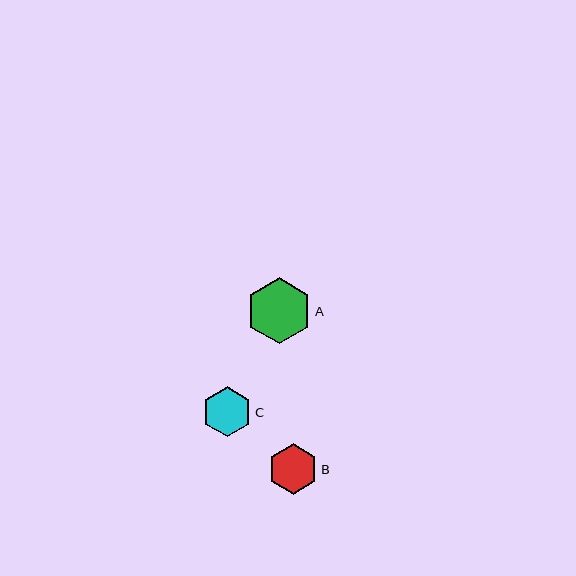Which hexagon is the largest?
Hexagon A is the largest with a size of approximately 66 pixels.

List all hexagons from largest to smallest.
From largest to smallest: A, B, C.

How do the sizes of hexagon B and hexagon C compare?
Hexagon B and hexagon C are approximately the same size.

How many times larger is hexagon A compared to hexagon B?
Hexagon A is approximately 1.3 times the size of hexagon B.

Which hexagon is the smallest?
Hexagon C is the smallest with a size of approximately 50 pixels.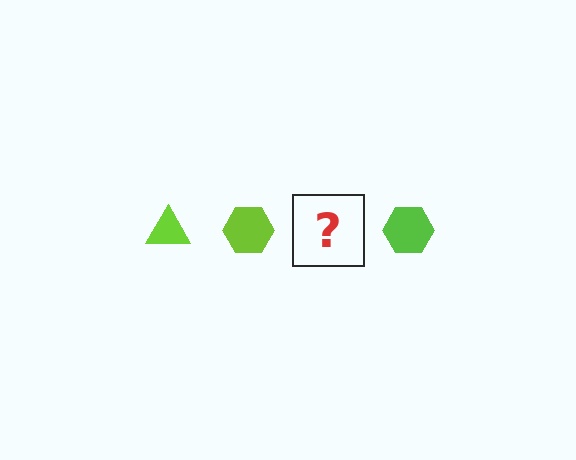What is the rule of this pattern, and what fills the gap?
The rule is that the pattern cycles through triangle, hexagon shapes in lime. The gap should be filled with a lime triangle.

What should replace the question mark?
The question mark should be replaced with a lime triangle.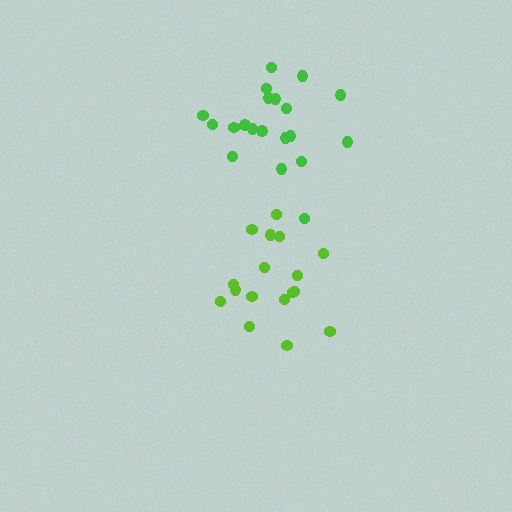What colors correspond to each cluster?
The clusters are colored: lime, green.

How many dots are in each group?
Group 1: 17 dots, Group 2: 20 dots (37 total).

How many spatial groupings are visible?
There are 2 spatial groupings.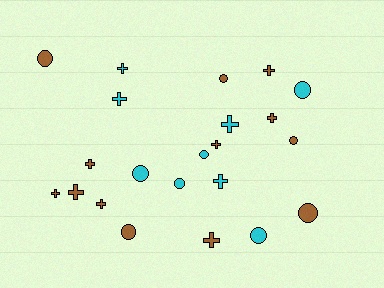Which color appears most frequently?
Brown, with 13 objects.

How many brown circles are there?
There are 5 brown circles.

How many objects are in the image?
There are 22 objects.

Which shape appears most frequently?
Cross, with 12 objects.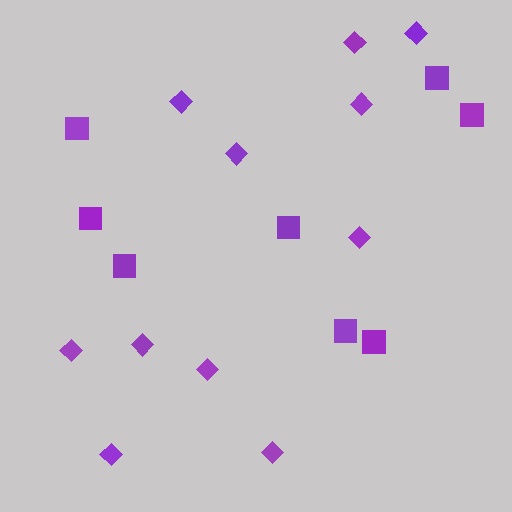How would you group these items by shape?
There are 2 groups: one group of squares (8) and one group of diamonds (11).